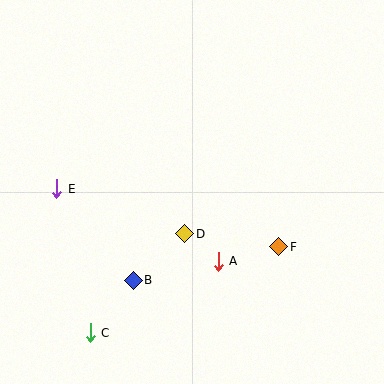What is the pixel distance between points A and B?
The distance between A and B is 87 pixels.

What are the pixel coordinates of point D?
Point D is at (185, 234).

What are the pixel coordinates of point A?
Point A is at (218, 261).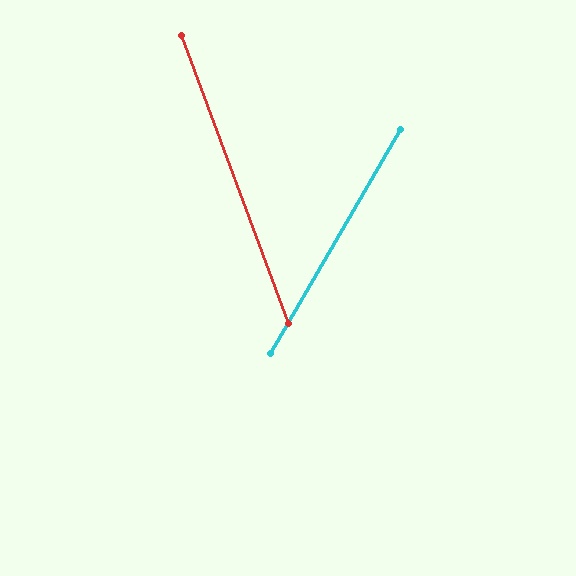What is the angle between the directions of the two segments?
Approximately 51 degrees.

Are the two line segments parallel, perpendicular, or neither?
Neither parallel nor perpendicular — they differ by about 51°.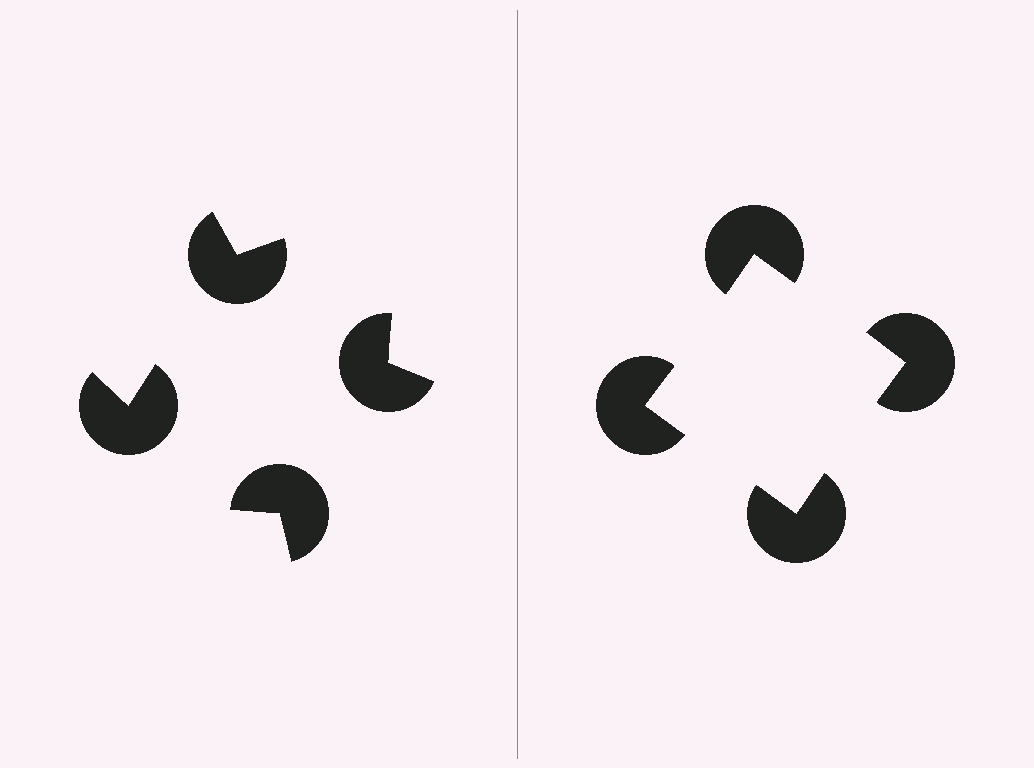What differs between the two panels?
The pac-man discs are positioned identically on both sides; only the wedge orientations differ. On the right they align to a square; on the left they are misaligned.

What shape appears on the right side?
An illusory square.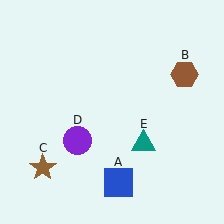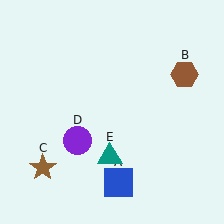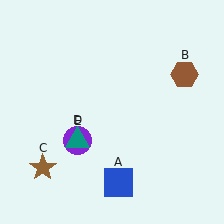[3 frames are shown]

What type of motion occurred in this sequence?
The teal triangle (object E) rotated clockwise around the center of the scene.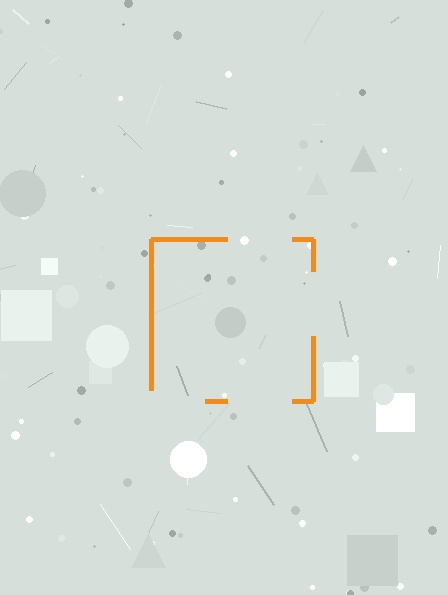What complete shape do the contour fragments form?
The contour fragments form a square.